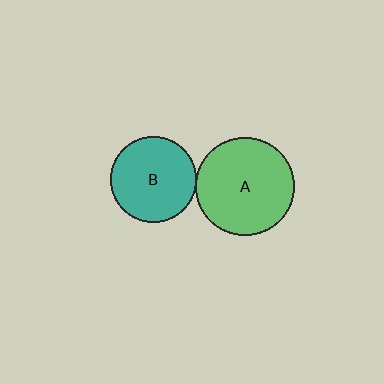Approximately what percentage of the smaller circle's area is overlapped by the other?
Approximately 5%.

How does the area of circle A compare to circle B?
Approximately 1.3 times.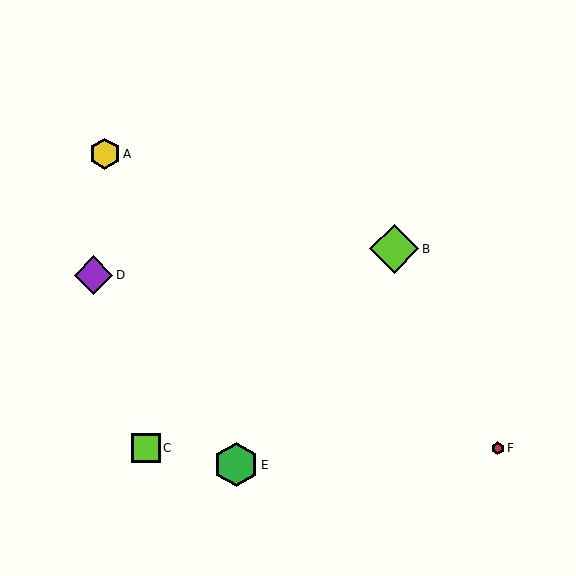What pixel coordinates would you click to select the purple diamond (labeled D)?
Click at (93, 275) to select the purple diamond D.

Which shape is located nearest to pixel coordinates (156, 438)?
The lime square (labeled C) at (146, 448) is nearest to that location.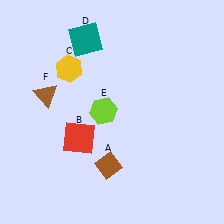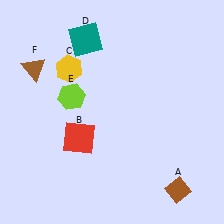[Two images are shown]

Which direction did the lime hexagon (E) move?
The lime hexagon (E) moved left.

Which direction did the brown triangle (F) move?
The brown triangle (F) moved up.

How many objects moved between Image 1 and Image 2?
3 objects moved between the two images.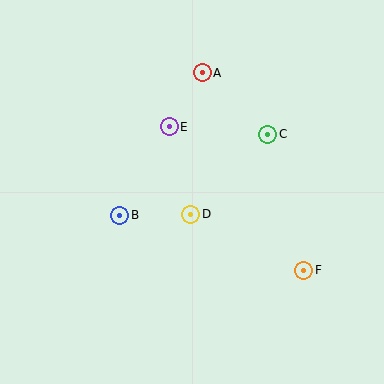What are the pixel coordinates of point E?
Point E is at (169, 127).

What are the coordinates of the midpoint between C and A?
The midpoint between C and A is at (235, 103).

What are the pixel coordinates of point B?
Point B is at (120, 215).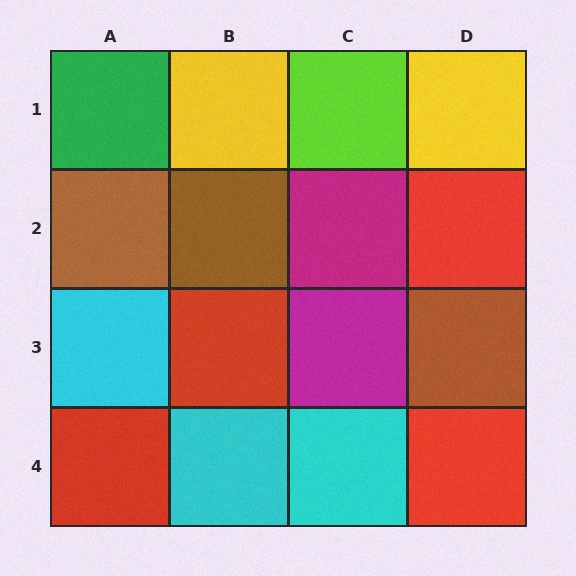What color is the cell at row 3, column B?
Red.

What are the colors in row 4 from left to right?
Red, cyan, cyan, red.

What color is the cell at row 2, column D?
Red.